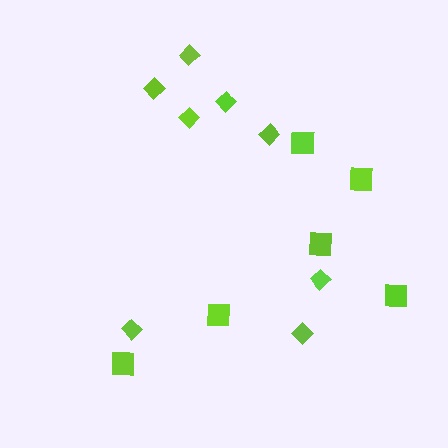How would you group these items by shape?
There are 2 groups: one group of diamonds (8) and one group of squares (6).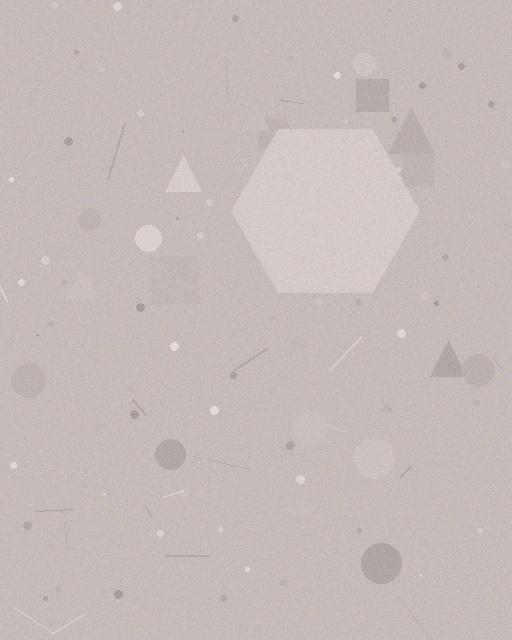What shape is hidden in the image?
A hexagon is hidden in the image.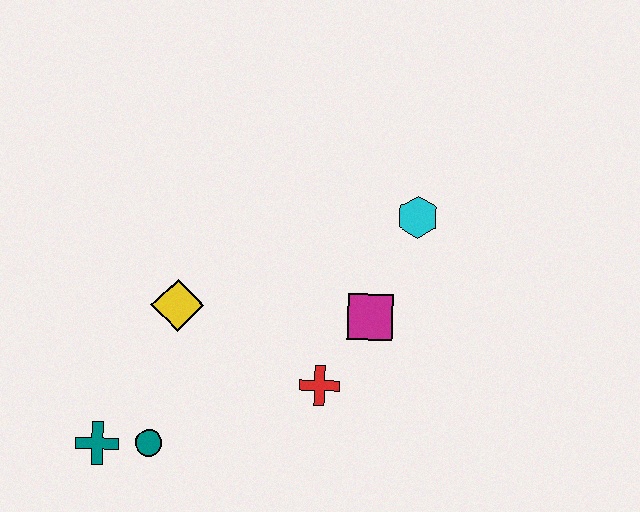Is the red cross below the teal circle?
No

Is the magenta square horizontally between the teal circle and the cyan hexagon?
Yes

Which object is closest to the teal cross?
The teal circle is closest to the teal cross.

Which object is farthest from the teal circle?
The cyan hexagon is farthest from the teal circle.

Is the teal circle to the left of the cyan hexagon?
Yes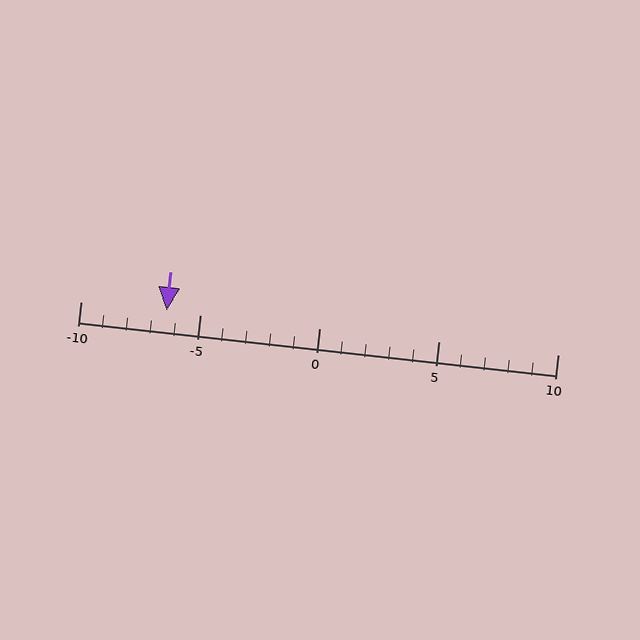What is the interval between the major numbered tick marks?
The major tick marks are spaced 5 units apart.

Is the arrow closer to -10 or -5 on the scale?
The arrow is closer to -5.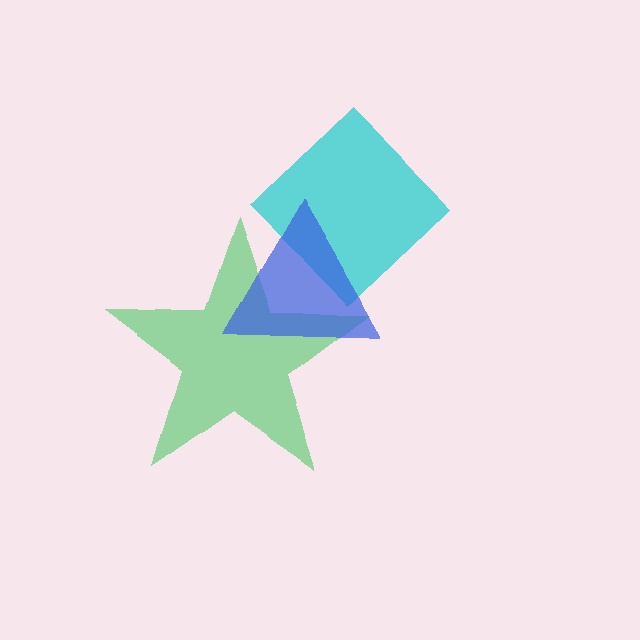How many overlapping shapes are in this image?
There are 3 overlapping shapes in the image.